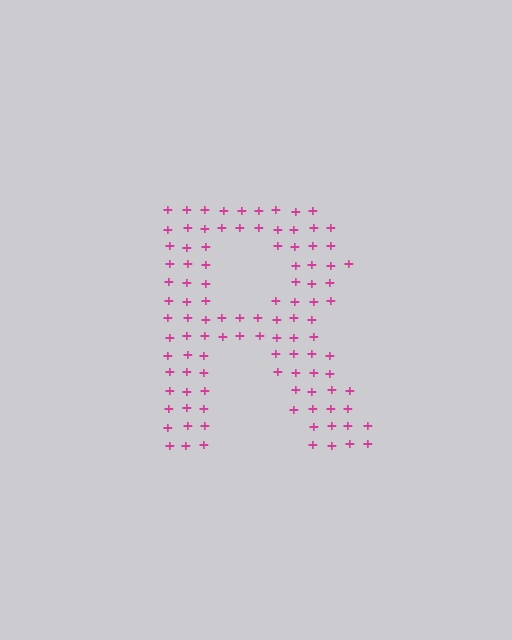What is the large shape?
The large shape is the letter R.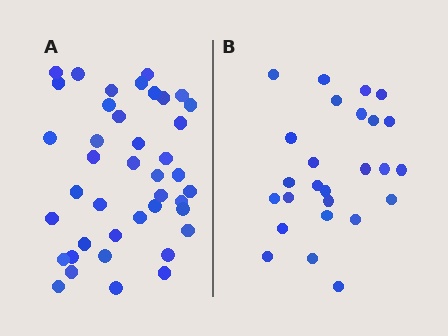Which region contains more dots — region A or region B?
Region A (the left region) has more dots.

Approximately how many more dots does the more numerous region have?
Region A has approximately 15 more dots than region B.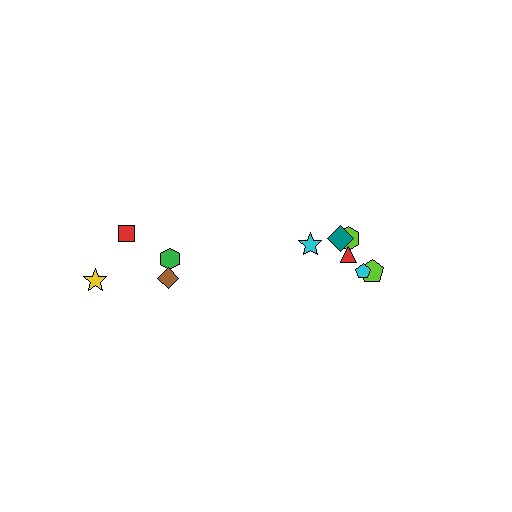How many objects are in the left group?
There are 4 objects.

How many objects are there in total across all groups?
There are 10 objects.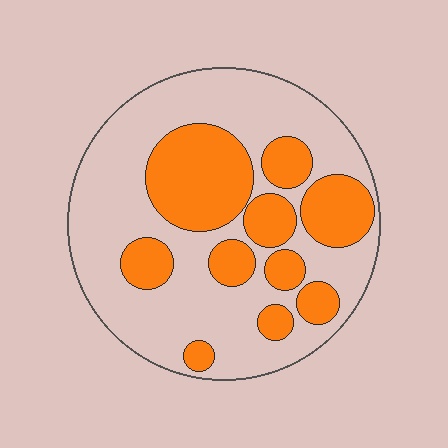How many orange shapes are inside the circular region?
10.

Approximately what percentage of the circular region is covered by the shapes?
Approximately 35%.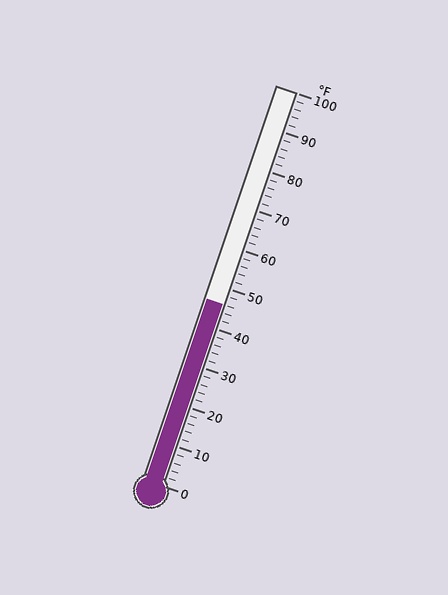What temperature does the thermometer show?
The thermometer shows approximately 46°F.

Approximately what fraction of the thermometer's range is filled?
The thermometer is filled to approximately 45% of its range.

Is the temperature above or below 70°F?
The temperature is below 70°F.